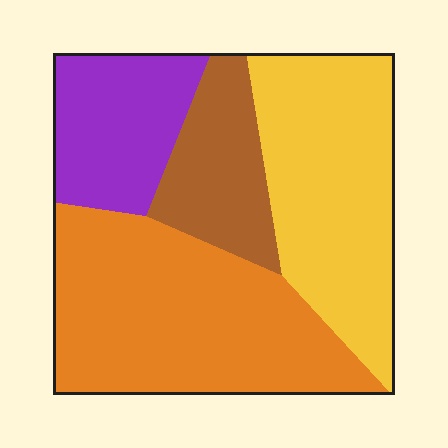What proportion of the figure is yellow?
Yellow covers roughly 30% of the figure.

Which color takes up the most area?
Orange, at roughly 40%.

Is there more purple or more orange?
Orange.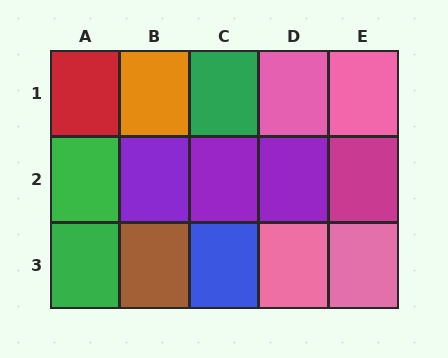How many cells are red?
1 cell is red.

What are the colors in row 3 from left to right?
Green, brown, blue, pink, pink.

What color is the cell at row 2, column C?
Purple.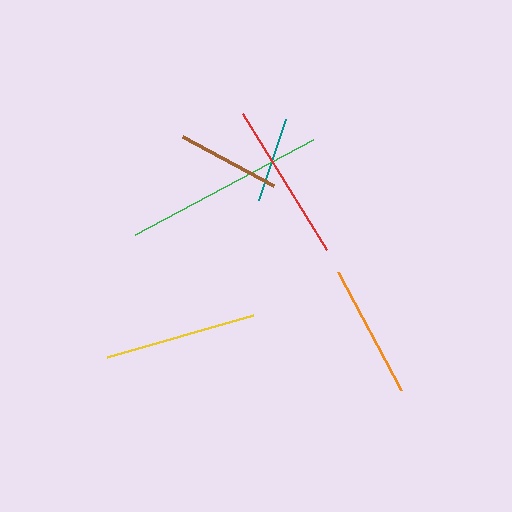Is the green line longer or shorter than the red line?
The green line is longer than the red line.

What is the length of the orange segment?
The orange segment is approximately 133 pixels long.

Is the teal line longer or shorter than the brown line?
The brown line is longer than the teal line.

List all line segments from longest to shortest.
From longest to shortest: green, red, yellow, orange, brown, teal.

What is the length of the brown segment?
The brown segment is approximately 103 pixels long.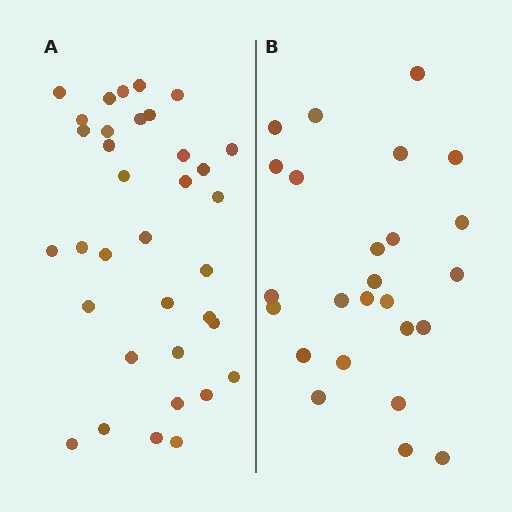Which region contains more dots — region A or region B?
Region A (the left region) has more dots.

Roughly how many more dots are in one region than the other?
Region A has roughly 10 or so more dots than region B.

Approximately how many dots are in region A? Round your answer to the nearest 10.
About 40 dots. (The exact count is 35, which rounds to 40.)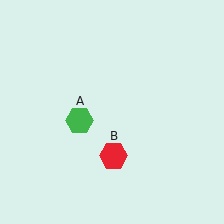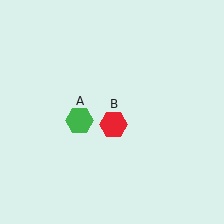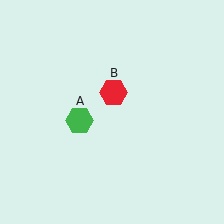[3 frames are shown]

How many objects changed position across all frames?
1 object changed position: red hexagon (object B).